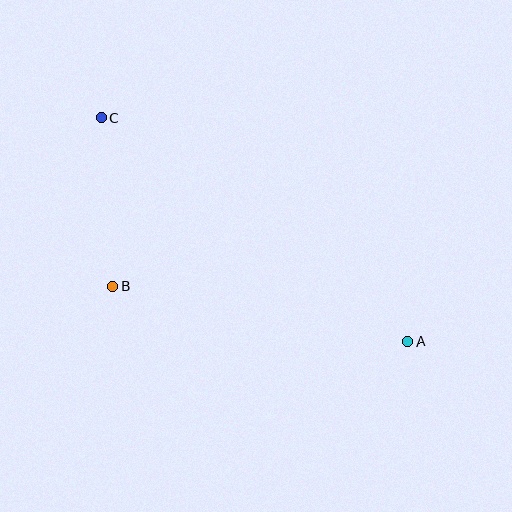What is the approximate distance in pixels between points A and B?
The distance between A and B is approximately 300 pixels.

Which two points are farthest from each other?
Points A and C are farthest from each other.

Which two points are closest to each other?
Points B and C are closest to each other.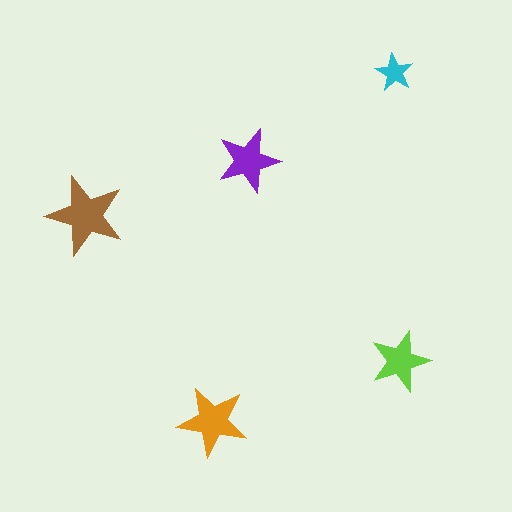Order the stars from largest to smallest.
the brown one, the orange one, the purple one, the lime one, the cyan one.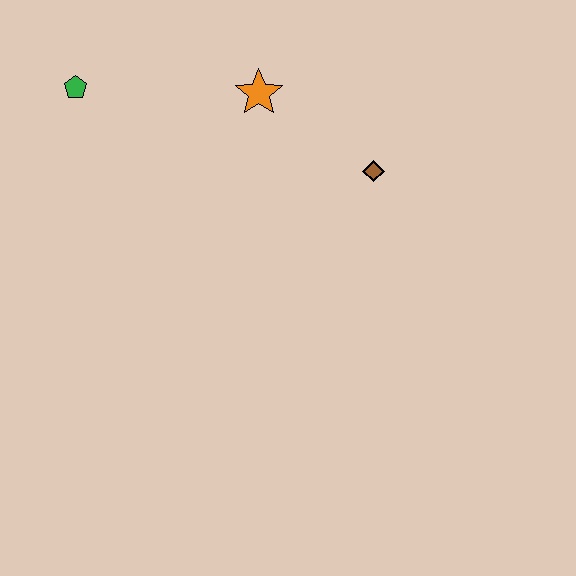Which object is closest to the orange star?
The brown diamond is closest to the orange star.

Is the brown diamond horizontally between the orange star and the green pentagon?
No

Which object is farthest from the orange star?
The green pentagon is farthest from the orange star.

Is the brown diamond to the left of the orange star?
No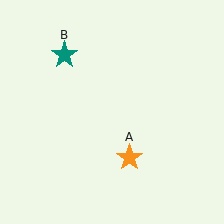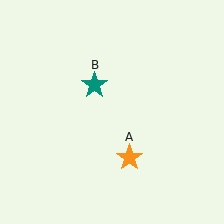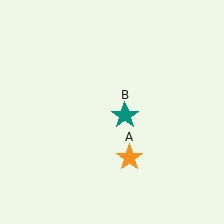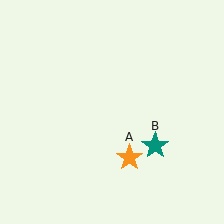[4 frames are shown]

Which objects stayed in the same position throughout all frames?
Orange star (object A) remained stationary.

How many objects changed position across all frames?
1 object changed position: teal star (object B).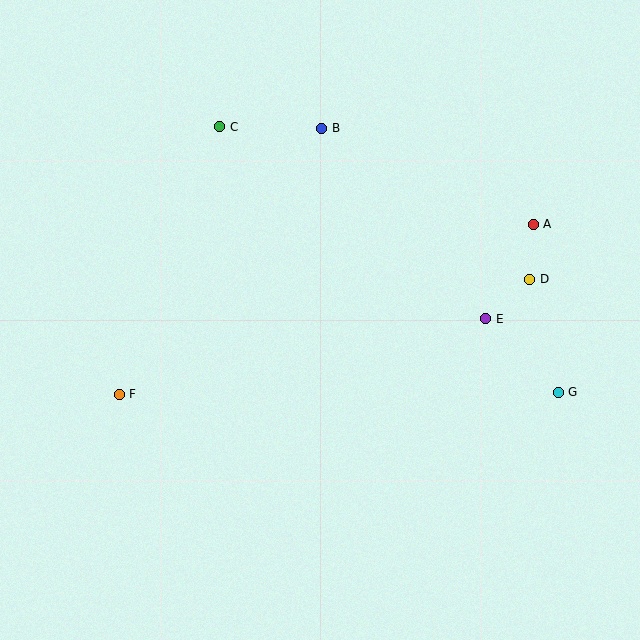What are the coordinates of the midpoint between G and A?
The midpoint between G and A is at (546, 308).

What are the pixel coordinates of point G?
Point G is at (558, 392).